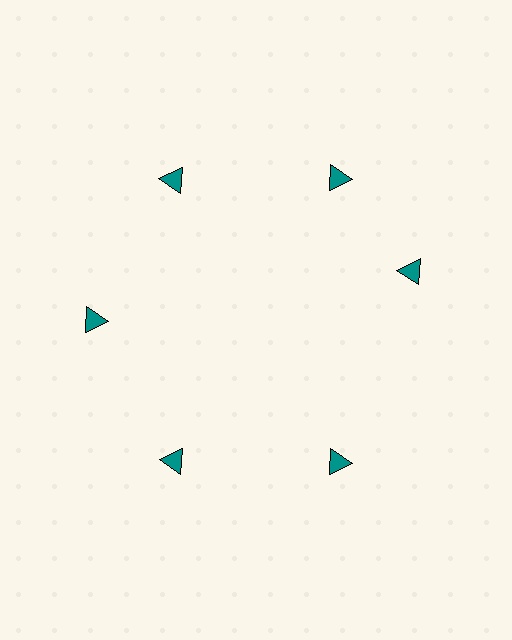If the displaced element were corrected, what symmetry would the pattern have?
It would have 6-fold rotational symmetry — the pattern would map onto itself every 60 degrees.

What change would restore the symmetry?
The symmetry would be restored by rotating it back into even spacing with its neighbors so that all 6 triangles sit at equal angles and equal distance from the center.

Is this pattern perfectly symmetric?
No. The 6 teal triangles are arranged in a ring, but one element near the 3 o'clock position is rotated out of alignment along the ring, breaking the 6-fold rotational symmetry.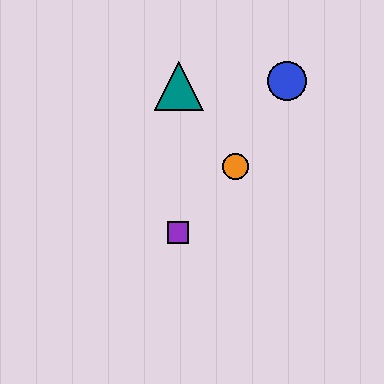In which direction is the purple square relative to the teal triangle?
The purple square is below the teal triangle.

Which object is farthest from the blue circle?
The purple square is farthest from the blue circle.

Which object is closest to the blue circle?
The orange circle is closest to the blue circle.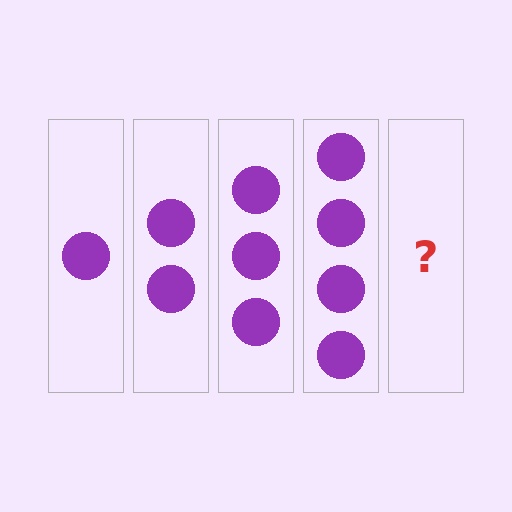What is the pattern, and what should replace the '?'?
The pattern is that each step adds one more circle. The '?' should be 5 circles.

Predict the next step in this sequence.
The next step is 5 circles.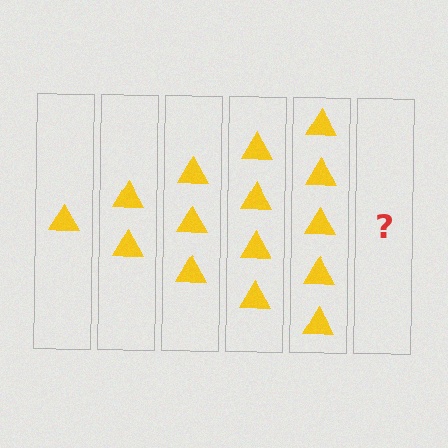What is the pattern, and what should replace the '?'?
The pattern is that each step adds one more triangle. The '?' should be 6 triangles.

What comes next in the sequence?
The next element should be 6 triangles.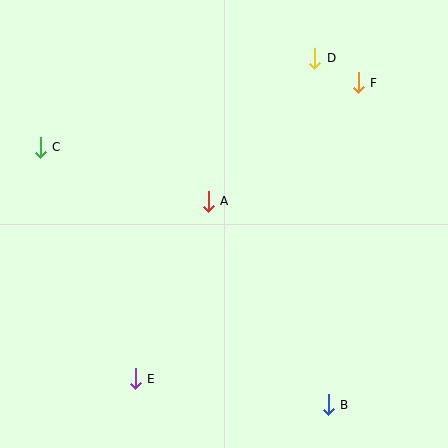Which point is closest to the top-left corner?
Point C is closest to the top-left corner.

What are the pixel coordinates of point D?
Point D is at (315, 58).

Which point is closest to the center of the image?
Point A at (208, 201) is closest to the center.